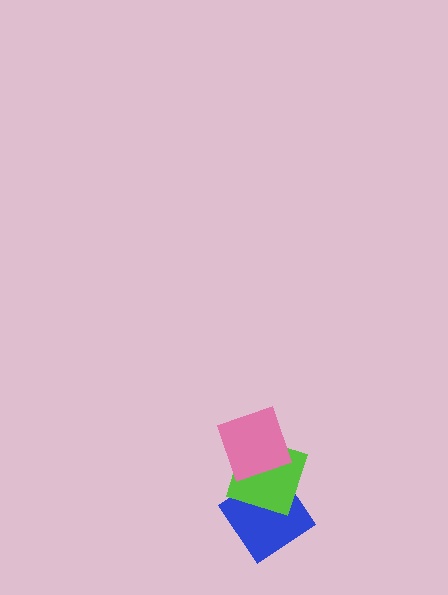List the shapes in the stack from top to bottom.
From top to bottom: the pink square, the lime square, the blue diamond.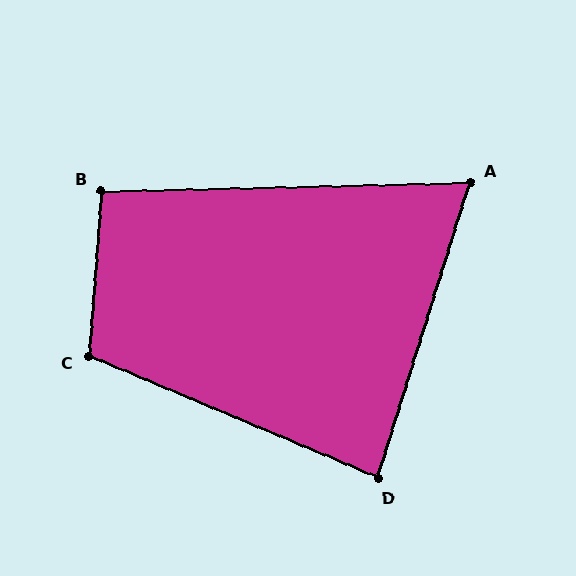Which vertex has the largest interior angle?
C, at approximately 109 degrees.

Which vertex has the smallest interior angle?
A, at approximately 71 degrees.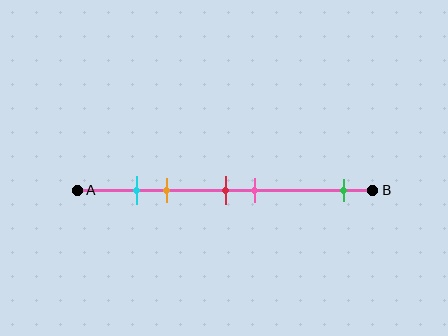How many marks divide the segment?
There are 5 marks dividing the segment.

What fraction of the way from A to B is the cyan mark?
The cyan mark is approximately 20% (0.2) of the way from A to B.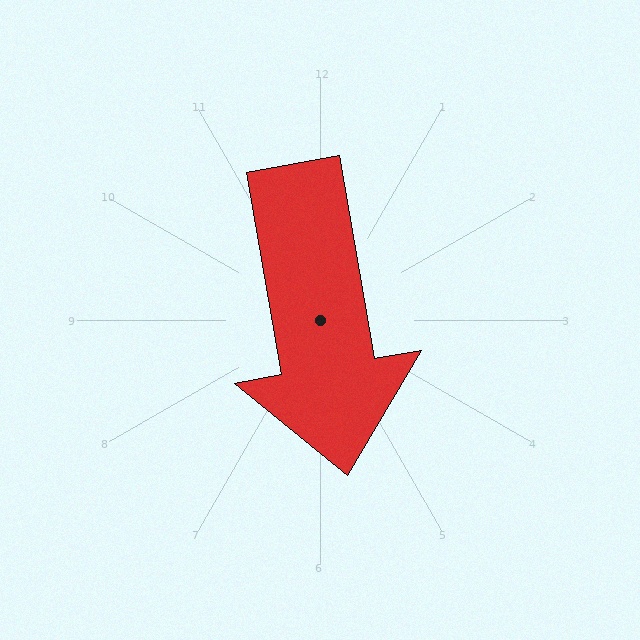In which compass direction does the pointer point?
South.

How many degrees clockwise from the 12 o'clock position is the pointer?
Approximately 170 degrees.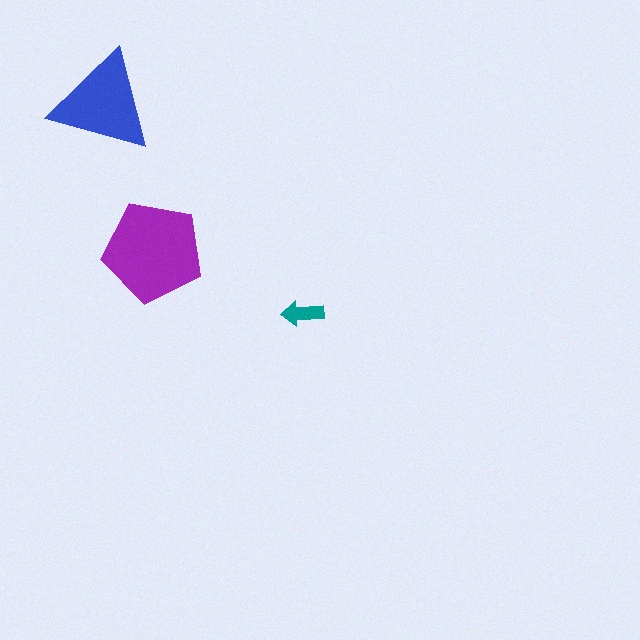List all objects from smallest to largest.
The teal arrow, the blue triangle, the purple pentagon.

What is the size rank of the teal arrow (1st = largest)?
3rd.